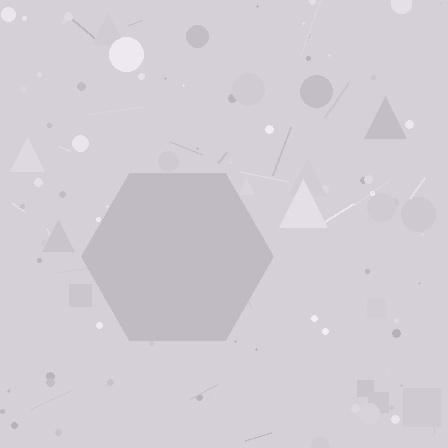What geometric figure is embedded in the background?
A hexagon is embedded in the background.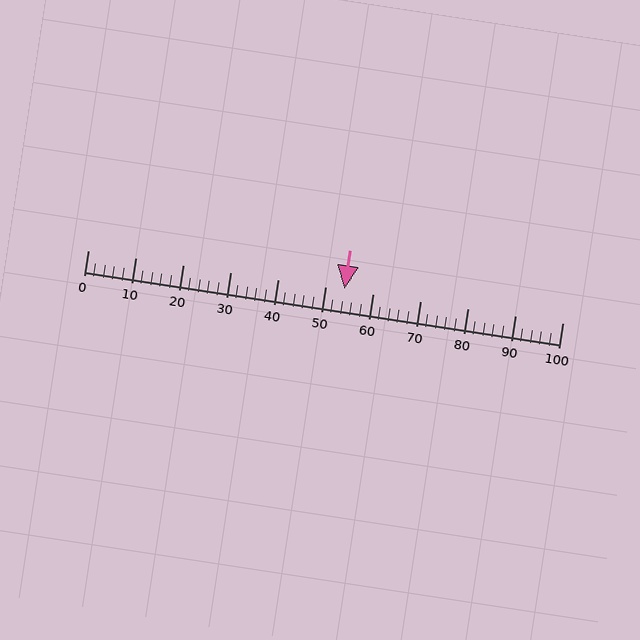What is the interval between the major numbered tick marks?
The major tick marks are spaced 10 units apart.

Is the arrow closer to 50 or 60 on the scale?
The arrow is closer to 50.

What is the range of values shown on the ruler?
The ruler shows values from 0 to 100.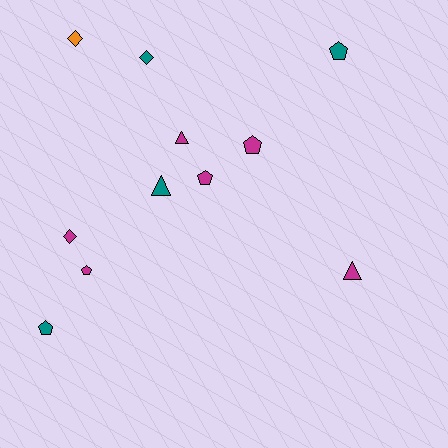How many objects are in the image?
There are 11 objects.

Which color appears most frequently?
Magenta, with 6 objects.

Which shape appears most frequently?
Pentagon, with 5 objects.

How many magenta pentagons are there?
There are 3 magenta pentagons.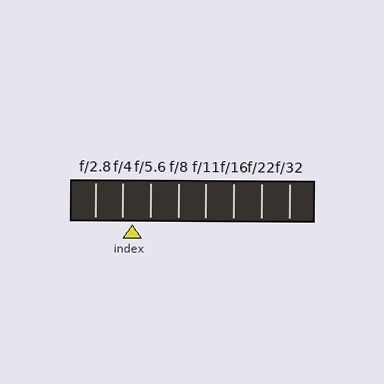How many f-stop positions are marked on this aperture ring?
There are 8 f-stop positions marked.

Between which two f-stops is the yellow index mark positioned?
The index mark is between f/4 and f/5.6.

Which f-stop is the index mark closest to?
The index mark is closest to f/4.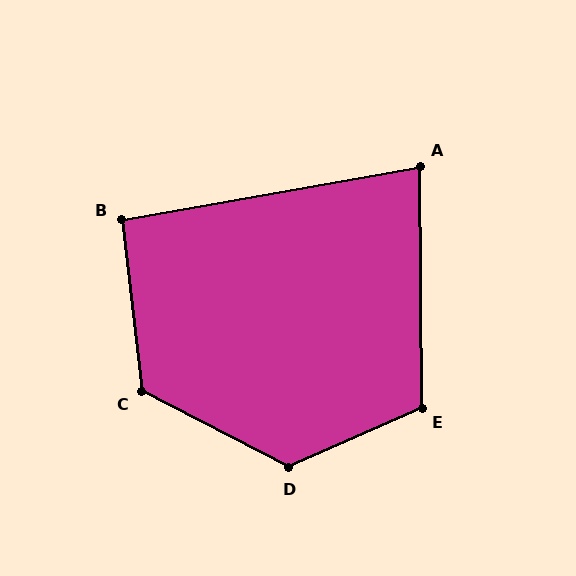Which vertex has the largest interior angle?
D, at approximately 129 degrees.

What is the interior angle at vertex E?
Approximately 114 degrees (obtuse).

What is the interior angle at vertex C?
Approximately 124 degrees (obtuse).